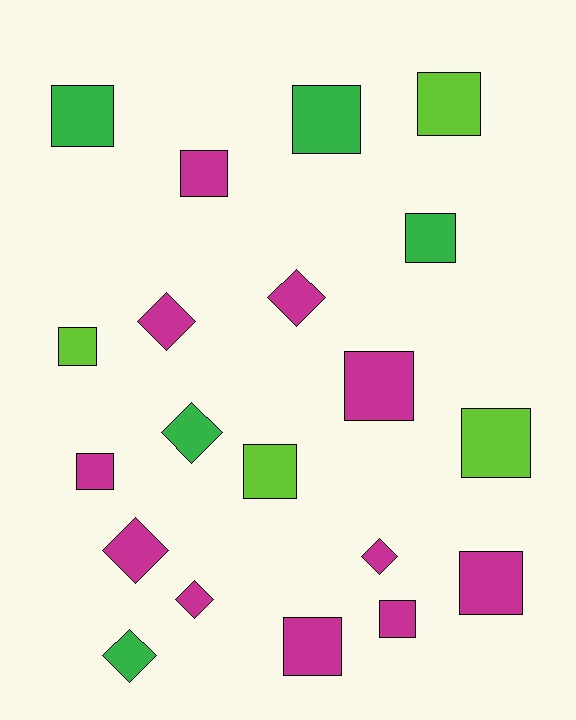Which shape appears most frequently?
Square, with 13 objects.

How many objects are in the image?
There are 20 objects.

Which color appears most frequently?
Magenta, with 11 objects.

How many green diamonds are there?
There are 2 green diamonds.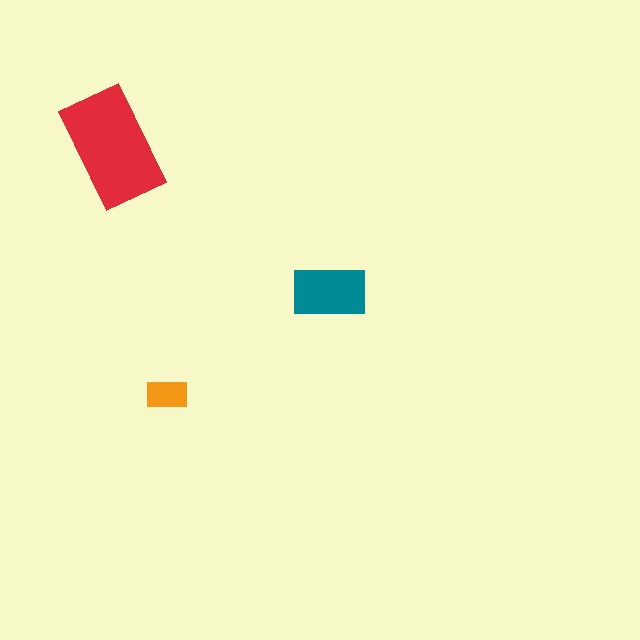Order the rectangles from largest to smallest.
the red one, the teal one, the orange one.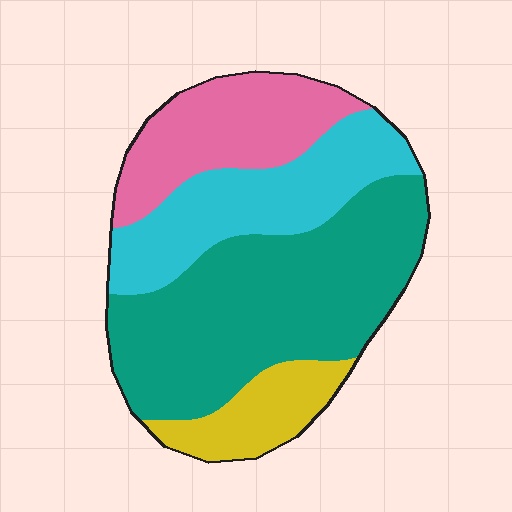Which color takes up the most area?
Teal, at roughly 45%.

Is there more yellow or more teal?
Teal.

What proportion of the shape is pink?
Pink takes up between a sixth and a third of the shape.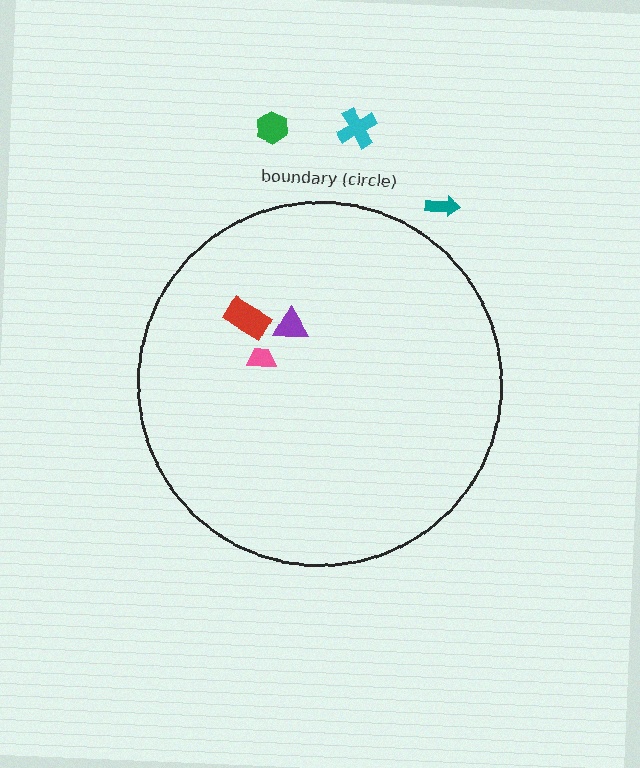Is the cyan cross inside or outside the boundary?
Outside.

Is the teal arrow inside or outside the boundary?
Outside.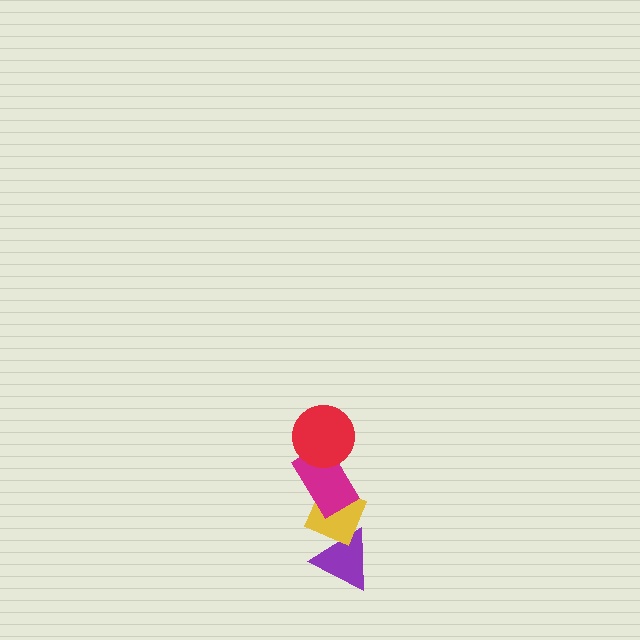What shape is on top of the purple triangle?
The yellow diamond is on top of the purple triangle.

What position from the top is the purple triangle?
The purple triangle is 4th from the top.